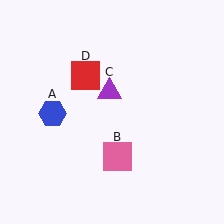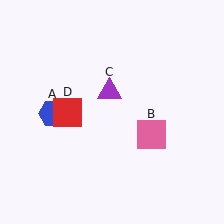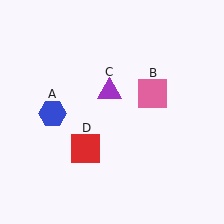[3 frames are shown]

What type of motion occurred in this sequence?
The pink square (object B), red square (object D) rotated counterclockwise around the center of the scene.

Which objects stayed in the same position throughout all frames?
Blue hexagon (object A) and purple triangle (object C) remained stationary.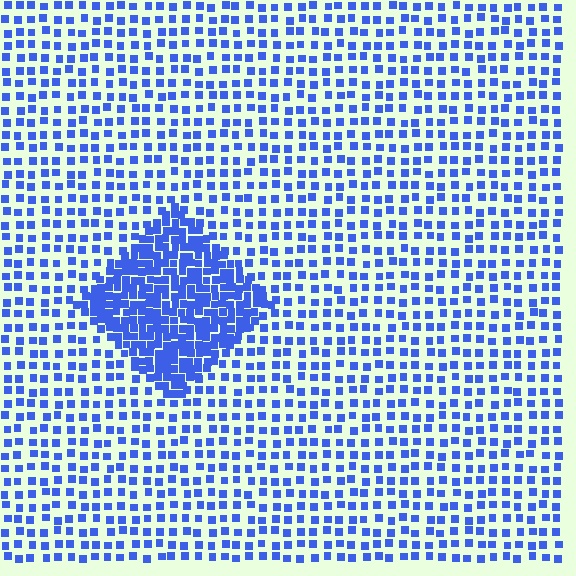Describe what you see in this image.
The image contains small blue elements arranged at two different densities. A diamond-shaped region is visible where the elements are more densely packed than the surrounding area.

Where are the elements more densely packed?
The elements are more densely packed inside the diamond boundary.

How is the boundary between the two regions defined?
The boundary is defined by a change in element density (approximately 2.5x ratio). All elements are the same color, size, and shape.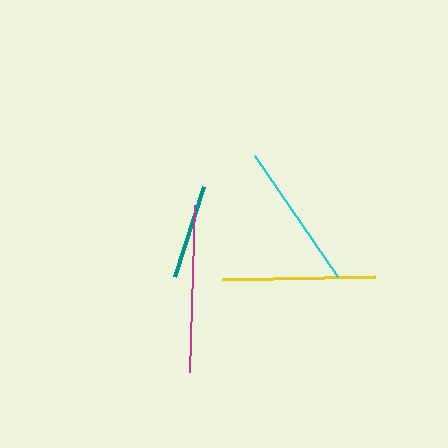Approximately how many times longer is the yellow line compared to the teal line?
The yellow line is approximately 1.6 times the length of the teal line.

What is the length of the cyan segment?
The cyan segment is approximately 146 pixels long.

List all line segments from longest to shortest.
From longest to shortest: magenta, yellow, cyan, teal.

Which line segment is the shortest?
The teal line is the shortest at approximately 94 pixels.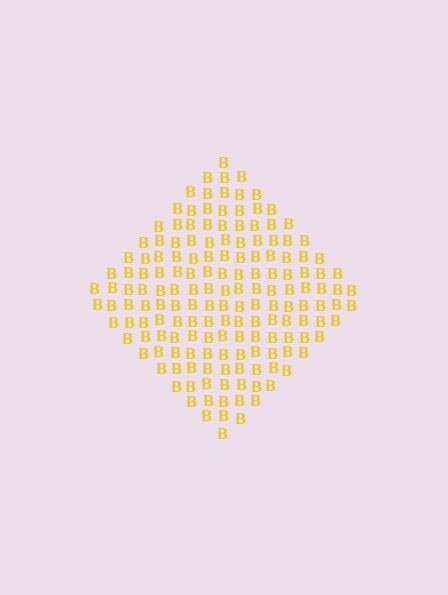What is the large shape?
The large shape is a diamond.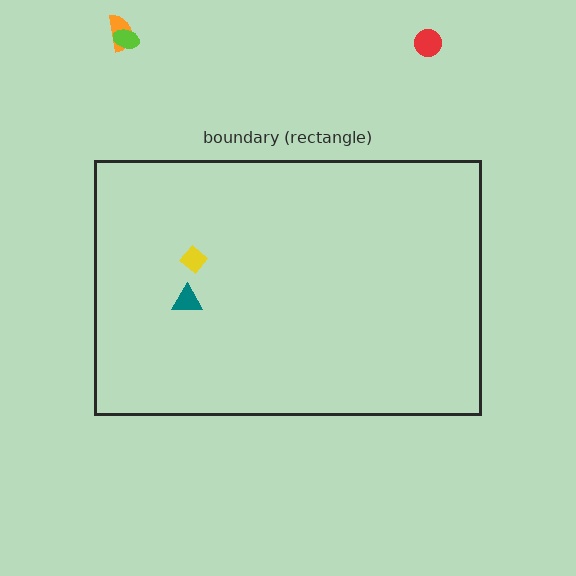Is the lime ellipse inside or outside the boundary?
Outside.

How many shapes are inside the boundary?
2 inside, 3 outside.